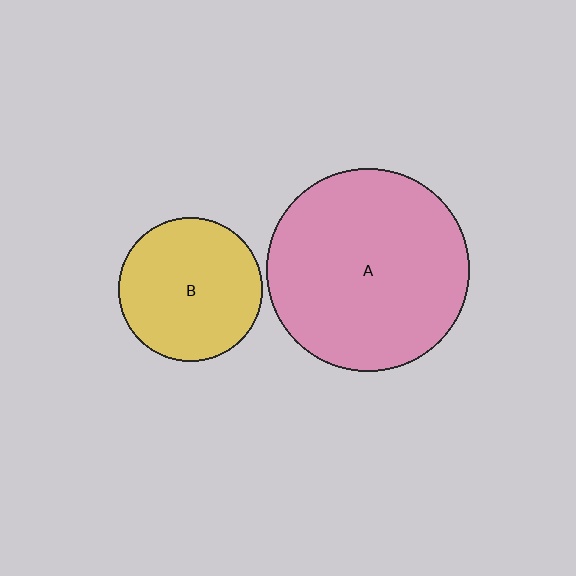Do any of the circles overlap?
No, none of the circles overlap.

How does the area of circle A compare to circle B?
Approximately 2.0 times.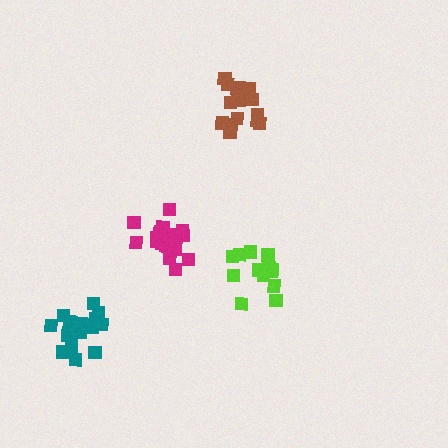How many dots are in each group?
Group 1: 19 dots, Group 2: 20 dots, Group 3: 17 dots, Group 4: 15 dots (71 total).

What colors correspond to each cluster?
The clusters are colored: magenta, teal, brown, lime.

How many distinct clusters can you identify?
There are 4 distinct clusters.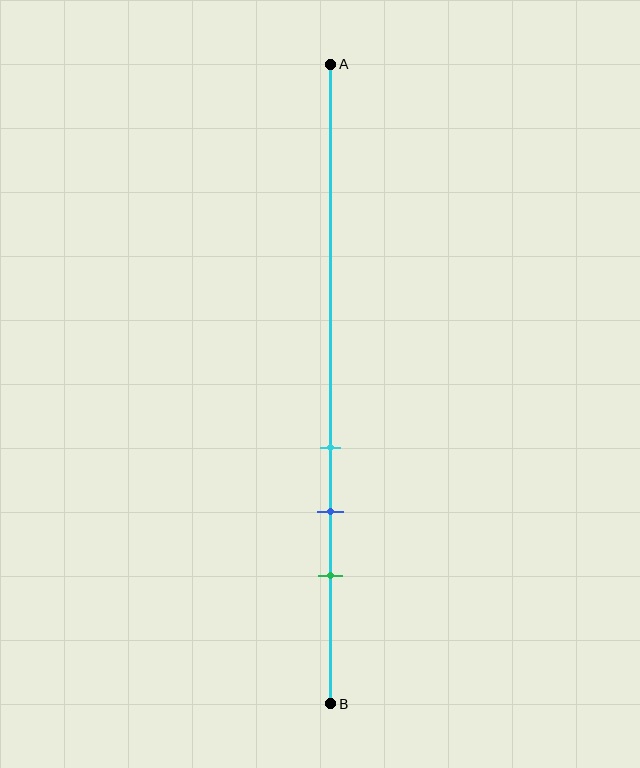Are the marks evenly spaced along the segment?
Yes, the marks are approximately evenly spaced.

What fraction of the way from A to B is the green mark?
The green mark is approximately 80% (0.8) of the way from A to B.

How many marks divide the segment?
There are 3 marks dividing the segment.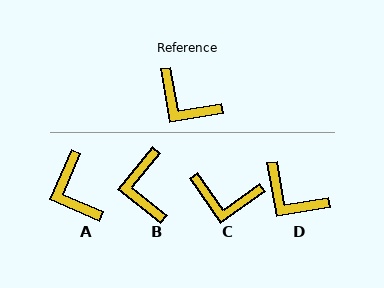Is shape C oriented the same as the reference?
No, it is off by about 26 degrees.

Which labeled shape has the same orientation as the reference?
D.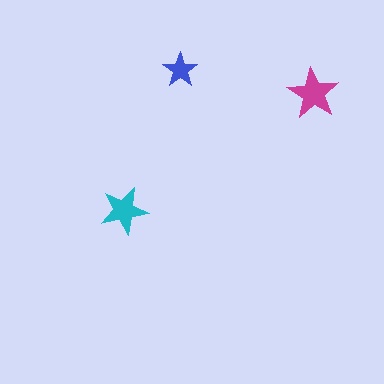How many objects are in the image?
There are 3 objects in the image.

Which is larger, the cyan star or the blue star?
The cyan one.